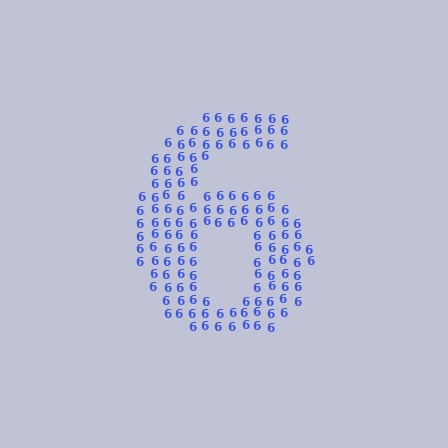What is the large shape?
The large shape is the digit 6.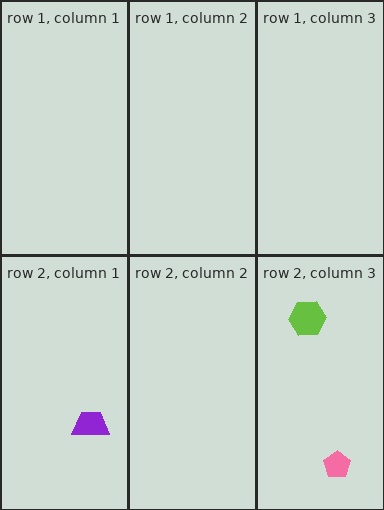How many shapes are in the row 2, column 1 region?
1.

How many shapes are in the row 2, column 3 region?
2.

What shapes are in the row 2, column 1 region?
The purple trapezoid.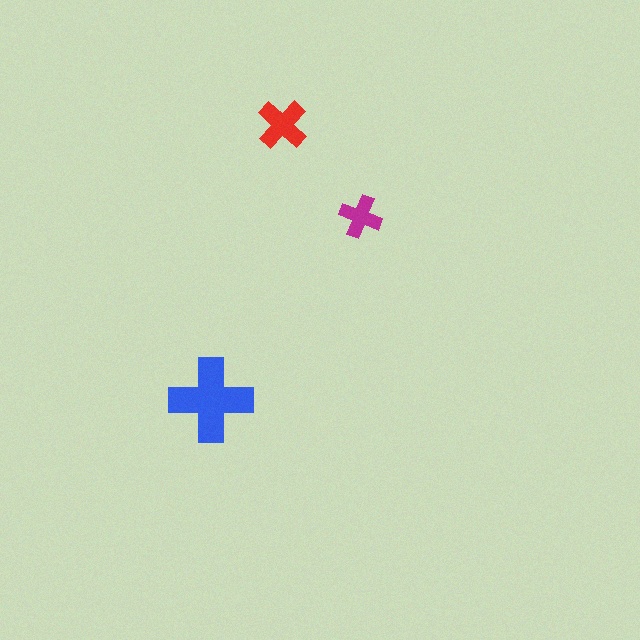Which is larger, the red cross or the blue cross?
The blue one.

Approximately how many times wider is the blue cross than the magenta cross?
About 2 times wider.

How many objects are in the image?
There are 3 objects in the image.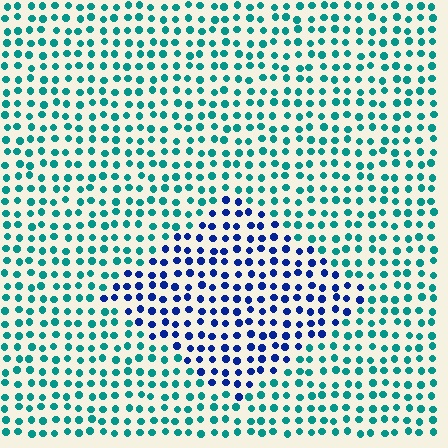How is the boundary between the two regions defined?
The boundary is defined purely by a slight shift in hue (about 53 degrees). Spacing, size, and orientation are identical on both sides.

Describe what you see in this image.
The image is filled with small teal elements in a uniform arrangement. A diamond-shaped region is visible where the elements are tinted to a slightly different hue, forming a subtle color boundary.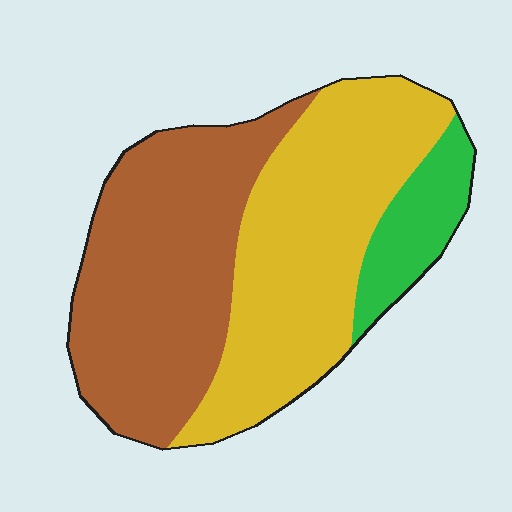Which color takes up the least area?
Green, at roughly 10%.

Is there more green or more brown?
Brown.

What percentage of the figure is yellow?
Yellow takes up between a quarter and a half of the figure.